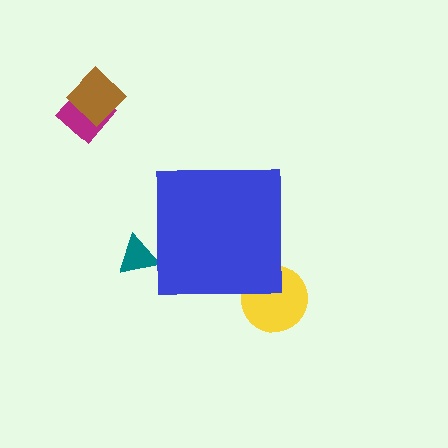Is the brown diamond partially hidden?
No, the brown diamond is fully visible.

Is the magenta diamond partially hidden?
No, the magenta diamond is fully visible.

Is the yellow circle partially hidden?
Yes, the yellow circle is partially hidden behind the blue square.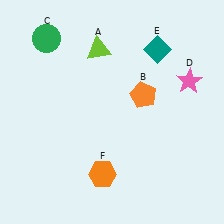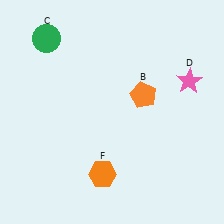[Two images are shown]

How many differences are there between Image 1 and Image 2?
There are 2 differences between the two images.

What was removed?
The teal diamond (E), the lime triangle (A) were removed in Image 2.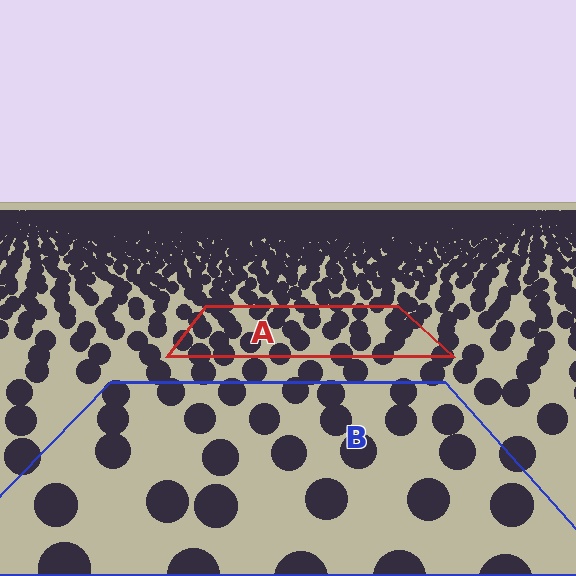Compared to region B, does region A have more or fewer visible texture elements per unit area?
Region A has more texture elements per unit area — they are packed more densely because it is farther away.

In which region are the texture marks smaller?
The texture marks are smaller in region A, because it is farther away.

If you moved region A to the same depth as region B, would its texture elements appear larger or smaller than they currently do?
They would appear larger. At a closer depth, the same texture elements are projected at a bigger on-screen size.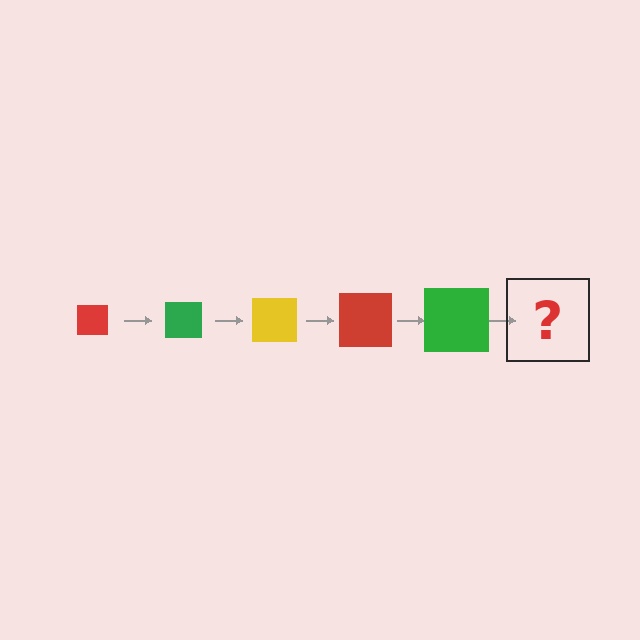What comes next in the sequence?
The next element should be a yellow square, larger than the previous one.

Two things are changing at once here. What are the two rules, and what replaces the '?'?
The two rules are that the square grows larger each step and the color cycles through red, green, and yellow. The '?' should be a yellow square, larger than the previous one.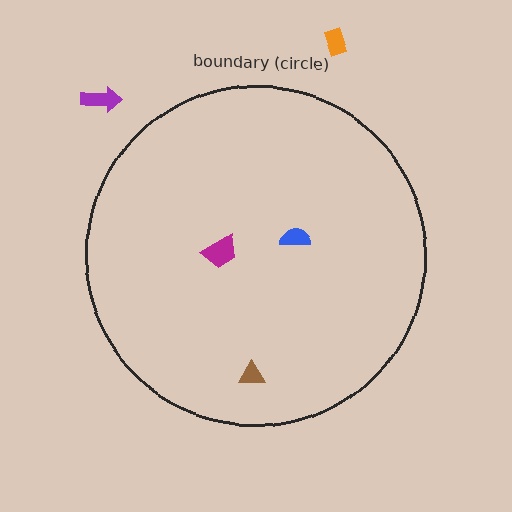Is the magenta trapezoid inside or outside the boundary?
Inside.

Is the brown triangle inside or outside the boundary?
Inside.